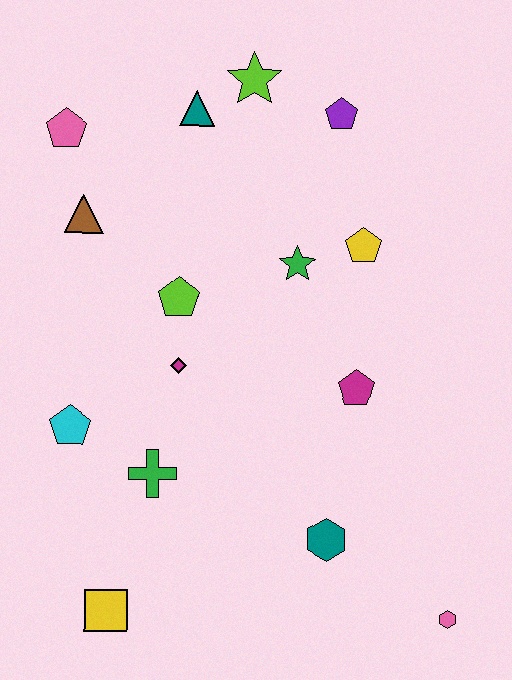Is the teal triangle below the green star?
No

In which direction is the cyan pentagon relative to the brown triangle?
The cyan pentagon is below the brown triangle.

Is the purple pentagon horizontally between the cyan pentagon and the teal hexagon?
No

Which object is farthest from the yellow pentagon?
The yellow square is farthest from the yellow pentagon.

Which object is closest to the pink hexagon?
The teal hexagon is closest to the pink hexagon.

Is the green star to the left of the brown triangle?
No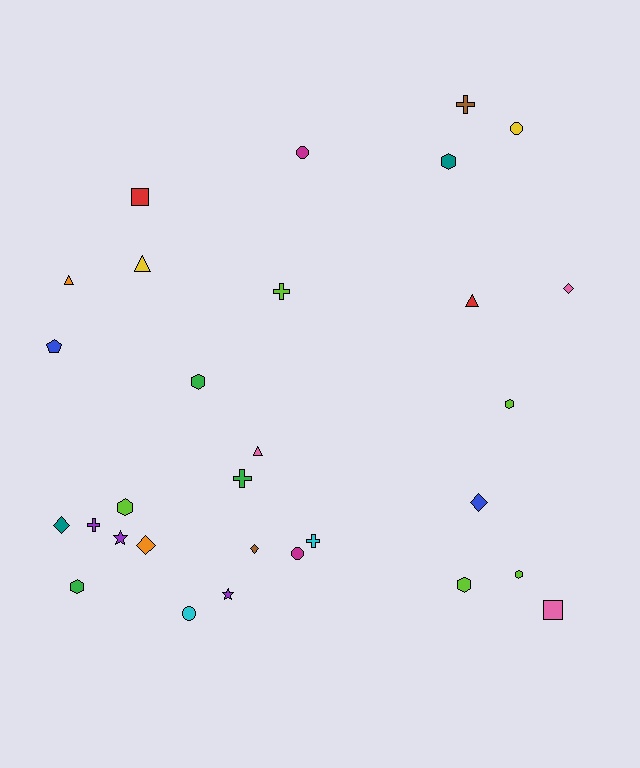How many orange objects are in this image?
There are 2 orange objects.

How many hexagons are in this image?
There are 7 hexagons.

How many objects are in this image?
There are 30 objects.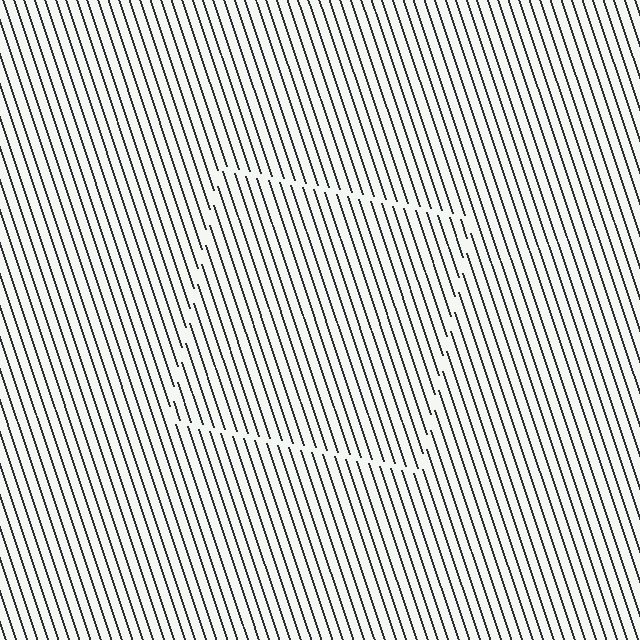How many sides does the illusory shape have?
4 sides — the line-ends trace a square.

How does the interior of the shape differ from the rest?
The interior of the shape contains the same grating, shifted by half a period — the contour is defined by the phase discontinuity where line-ends from the inner and outer gratings abut.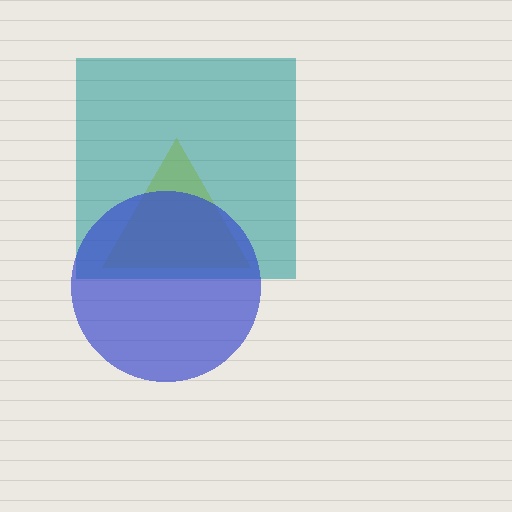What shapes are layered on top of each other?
The layered shapes are: a yellow triangle, a teal square, a blue circle.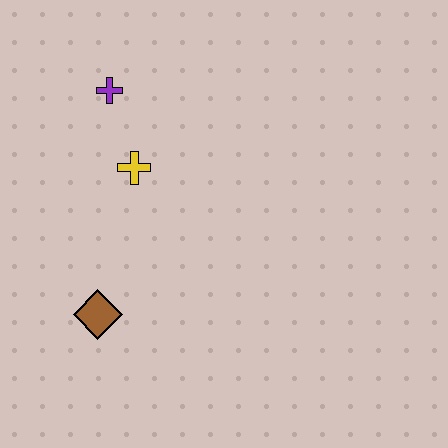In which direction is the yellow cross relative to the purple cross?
The yellow cross is below the purple cross.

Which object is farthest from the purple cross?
The brown diamond is farthest from the purple cross.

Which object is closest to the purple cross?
The yellow cross is closest to the purple cross.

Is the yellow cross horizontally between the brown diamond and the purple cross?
No